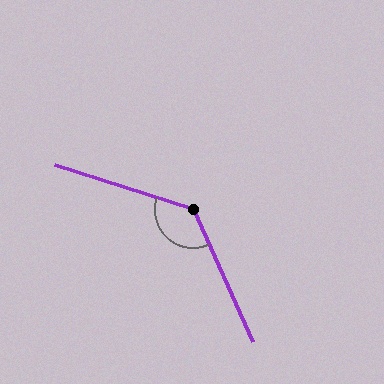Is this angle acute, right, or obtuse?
It is obtuse.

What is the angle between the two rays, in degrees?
Approximately 132 degrees.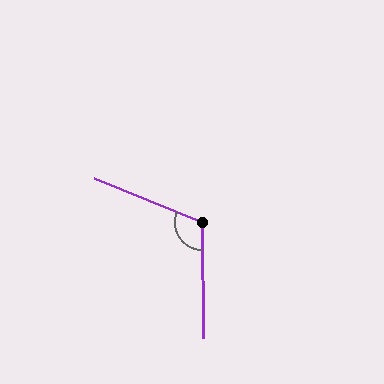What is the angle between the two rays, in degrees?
Approximately 113 degrees.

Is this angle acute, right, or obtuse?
It is obtuse.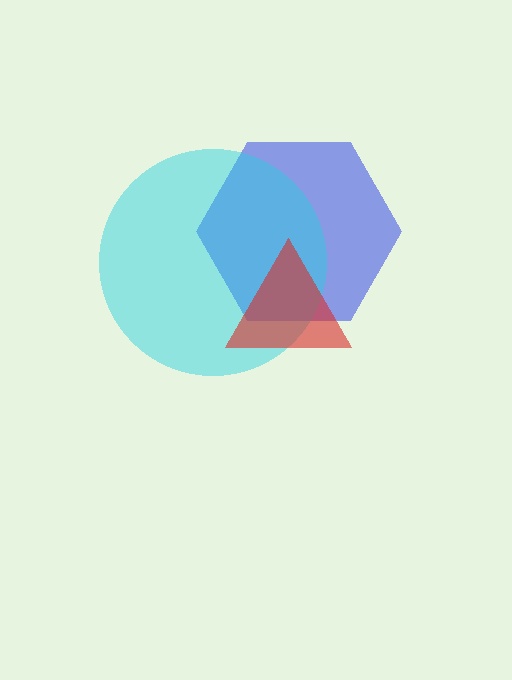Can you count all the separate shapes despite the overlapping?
Yes, there are 3 separate shapes.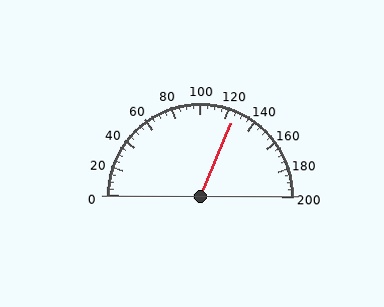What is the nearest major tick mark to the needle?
The nearest major tick mark is 120.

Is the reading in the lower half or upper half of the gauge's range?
The reading is in the upper half of the range (0 to 200).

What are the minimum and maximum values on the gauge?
The gauge ranges from 0 to 200.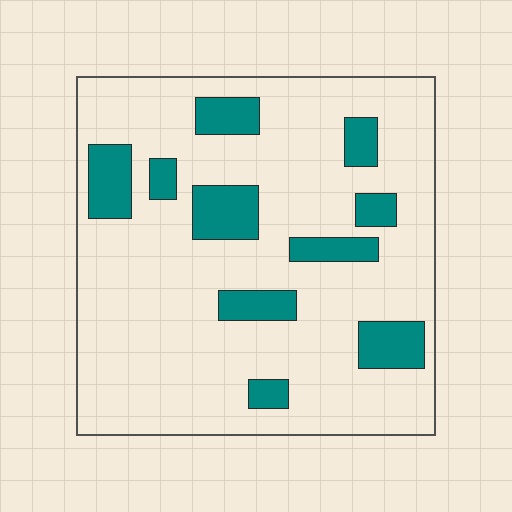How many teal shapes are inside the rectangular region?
10.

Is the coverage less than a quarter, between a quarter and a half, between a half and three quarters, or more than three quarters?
Less than a quarter.